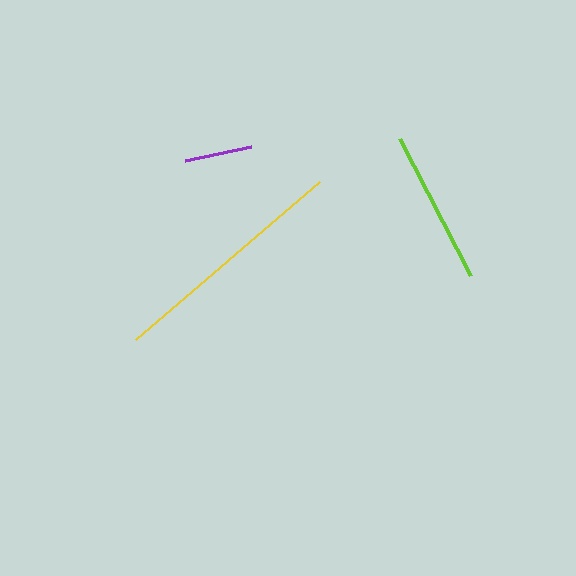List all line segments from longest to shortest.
From longest to shortest: yellow, lime, purple.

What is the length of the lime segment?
The lime segment is approximately 154 pixels long.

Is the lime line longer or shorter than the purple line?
The lime line is longer than the purple line.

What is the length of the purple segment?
The purple segment is approximately 68 pixels long.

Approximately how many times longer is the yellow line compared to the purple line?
The yellow line is approximately 3.6 times the length of the purple line.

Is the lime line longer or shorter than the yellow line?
The yellow line is longer than the lime line.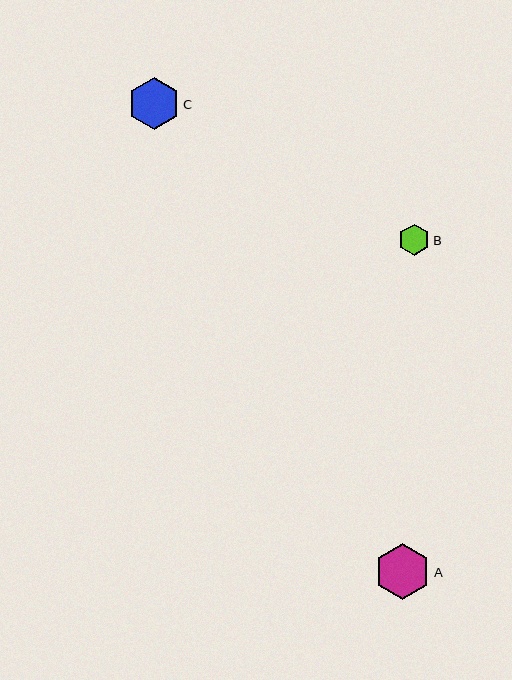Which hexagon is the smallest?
Hexagon B is the smallest with a size of approximately 31 pixels.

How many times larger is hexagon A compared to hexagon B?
Hexagon A is approximately 1.8 times the size of hexagon B.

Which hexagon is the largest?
Hexagon A is the largest with a size of approximately 56 pixels.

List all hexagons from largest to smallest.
From largest to smallest: A, C, B.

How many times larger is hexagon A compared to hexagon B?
Hexagon A is approximately 1.8 times the size of hexagon B.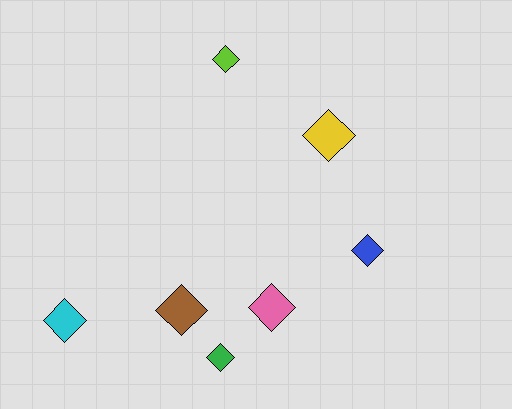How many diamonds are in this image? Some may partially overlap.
There are 7 diamonds.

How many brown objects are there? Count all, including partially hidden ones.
There is 1 brown object.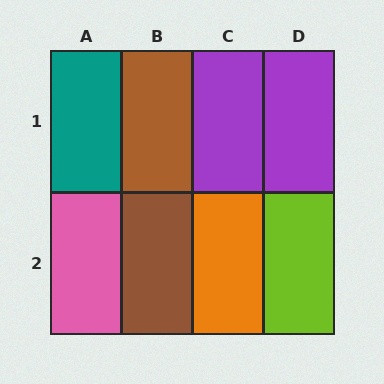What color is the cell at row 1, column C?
Purple.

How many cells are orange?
1 cell is orange.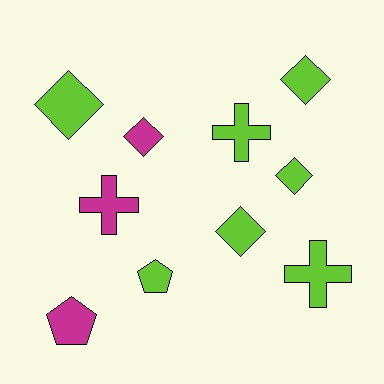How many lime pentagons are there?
There is 1 lime pentagon.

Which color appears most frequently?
Lime, with 7 objects.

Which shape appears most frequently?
Diamond, with 5 objects.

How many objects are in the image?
There are 10 objects.